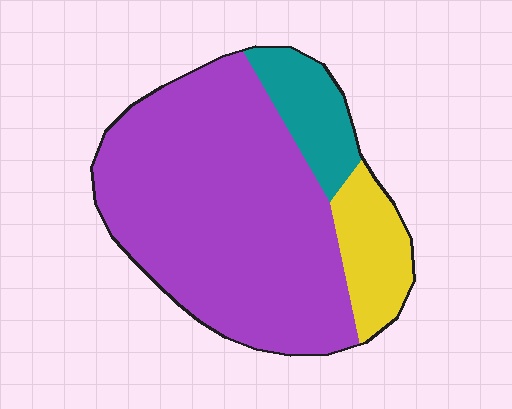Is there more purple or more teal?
Purple.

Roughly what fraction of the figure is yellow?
Yellow covers 14% of the figure.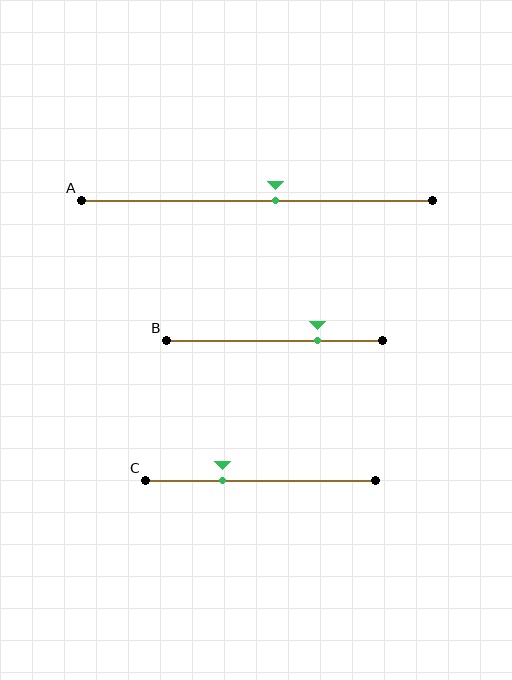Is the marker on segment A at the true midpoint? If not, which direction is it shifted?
No, the marker on segment A is shifted to the right by about 5% of the segment length.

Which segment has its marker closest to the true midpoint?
Segment A has its marker closest to the true midpoint.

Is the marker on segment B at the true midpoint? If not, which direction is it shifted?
No, the marker on segment B is shifted to the right by about 20% of the segment length.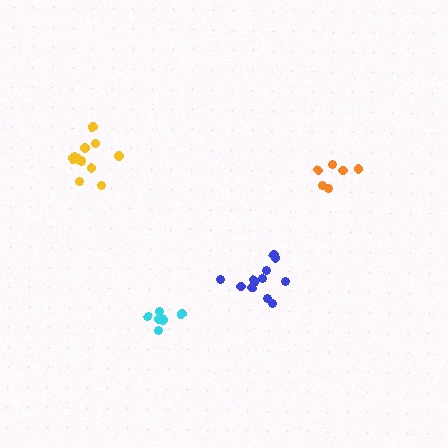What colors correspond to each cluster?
The clusters are colored: blue, orange, yellow, cyan.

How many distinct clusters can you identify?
There are 4 distinct clusters.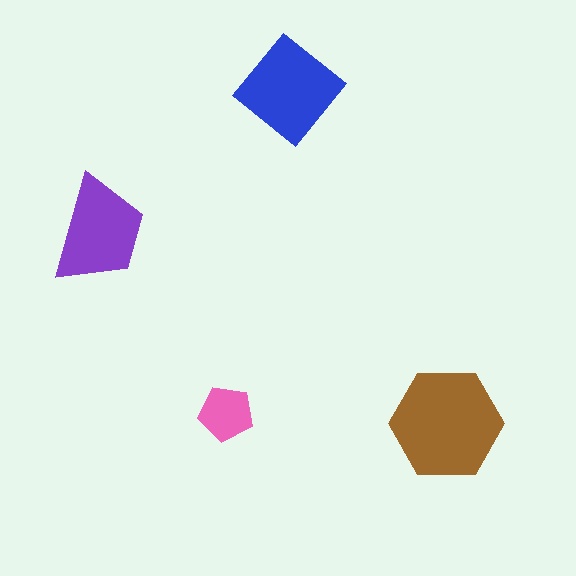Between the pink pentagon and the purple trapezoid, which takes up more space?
The purple trapezoid.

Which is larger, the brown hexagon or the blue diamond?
The brown hexagon.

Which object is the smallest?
The pink pentagon.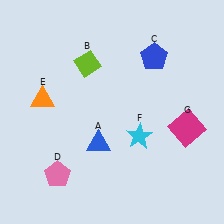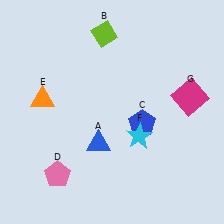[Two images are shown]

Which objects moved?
The objects that moved are: the lime diamond (B), the blue pentagon (C), the magenta square (G).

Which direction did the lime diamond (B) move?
The lime diamond (B) moved up.